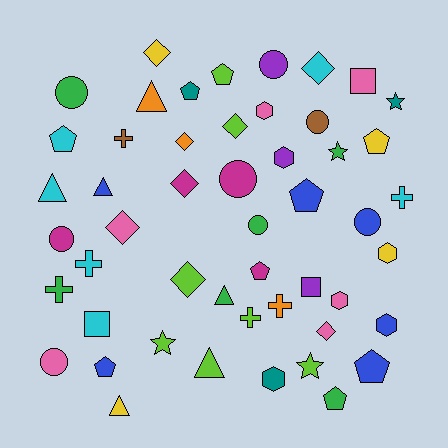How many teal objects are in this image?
There are 3 teal objects.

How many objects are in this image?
There are 50 objects.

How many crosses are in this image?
There are 6 crosses.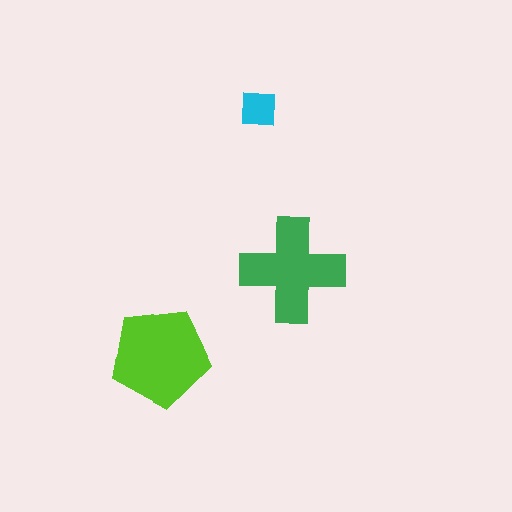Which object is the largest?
The lime pentagon.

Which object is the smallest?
The cyan square.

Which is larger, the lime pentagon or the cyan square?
The lime pentagon.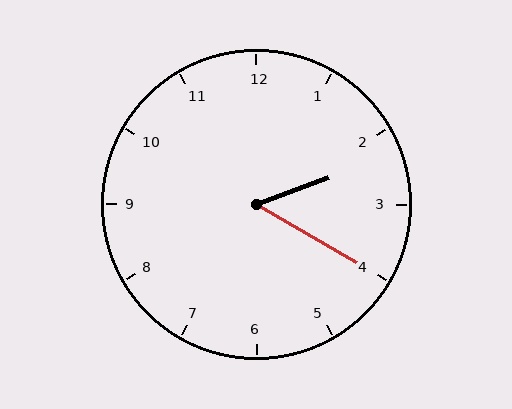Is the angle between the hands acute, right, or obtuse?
It is acute.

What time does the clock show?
2:20.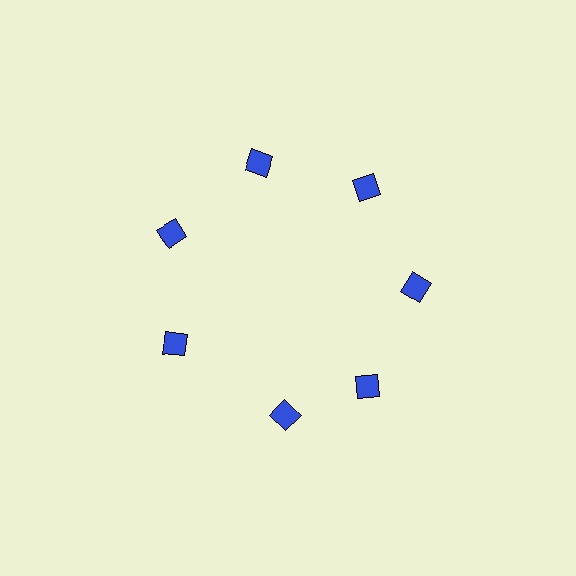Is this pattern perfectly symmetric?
No. The 7 blue squares are arranged in a ring, but one element near the 6 o'clock position is rotated out of alignment along the ring, breaking the 7-fold rotational symmetry.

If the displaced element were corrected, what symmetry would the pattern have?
It would have 7-fold rotational symmetry — the pattern would map onto itself every 51 degrees.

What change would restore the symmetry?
The symmetry would be restored by rotating it back into even spacing with its neighbors so that all 7 squares sit at equal angles and equal distance from the center.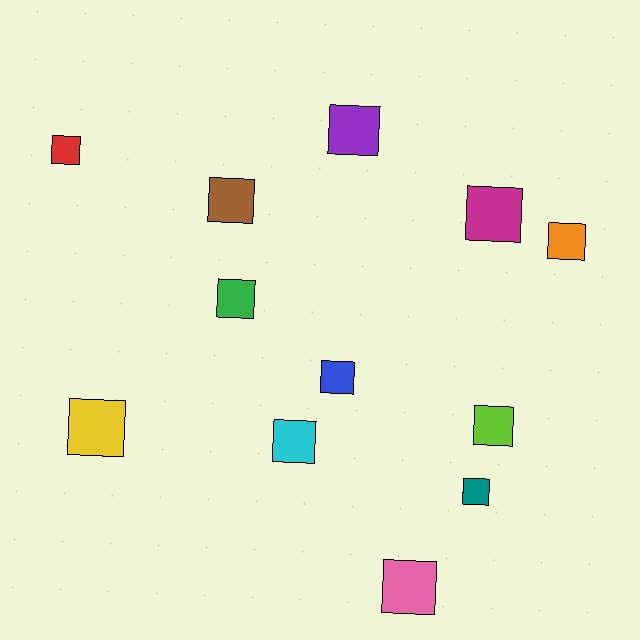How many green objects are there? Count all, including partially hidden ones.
There is 1 green object.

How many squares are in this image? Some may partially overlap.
There are 12 squares.